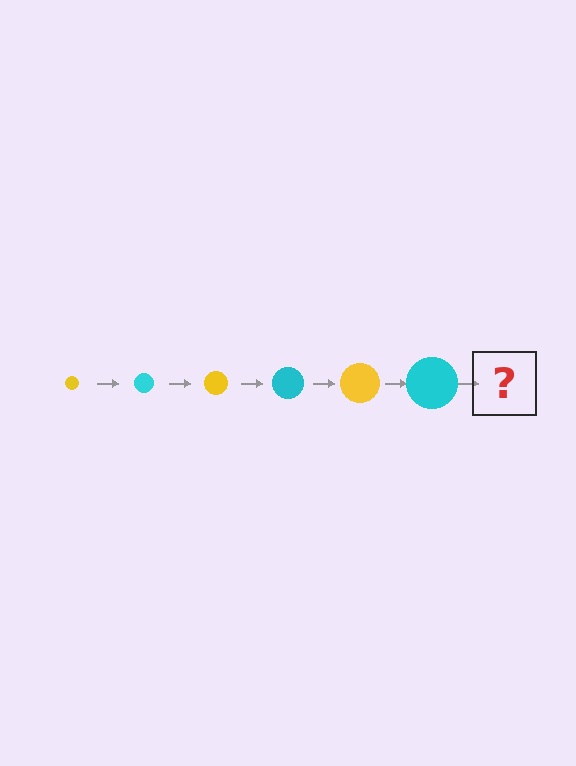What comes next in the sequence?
The next element should be a yellow circle, larger than the previous one.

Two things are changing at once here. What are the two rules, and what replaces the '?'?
The two rules are that the circle grows larger each step and the color cycles through yellow and cyan. The '?' should be a yellow circle, larger than the previous one.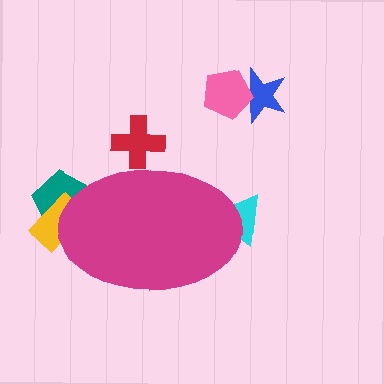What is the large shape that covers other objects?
A magenta ellipse.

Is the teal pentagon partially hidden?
Yes, the teal pentagon is partially hidden behind the magenta ellipse.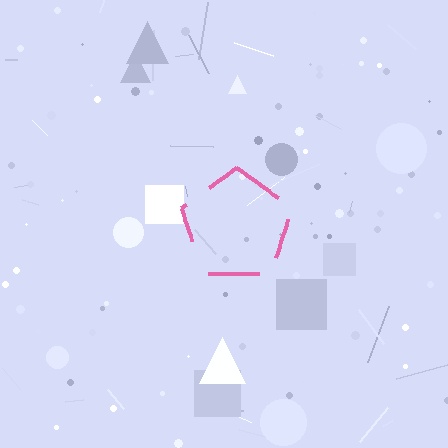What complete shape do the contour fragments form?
The contour fragments form a pentagon.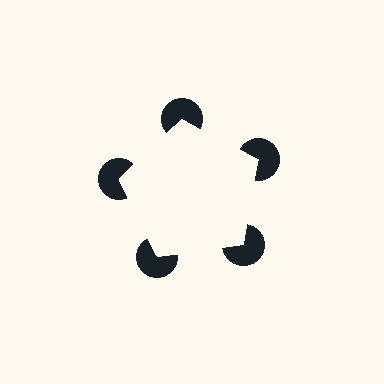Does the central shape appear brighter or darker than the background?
It typically appears slightly brighter than the background, even though no actual brightness change is drawn.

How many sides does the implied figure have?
5 sides.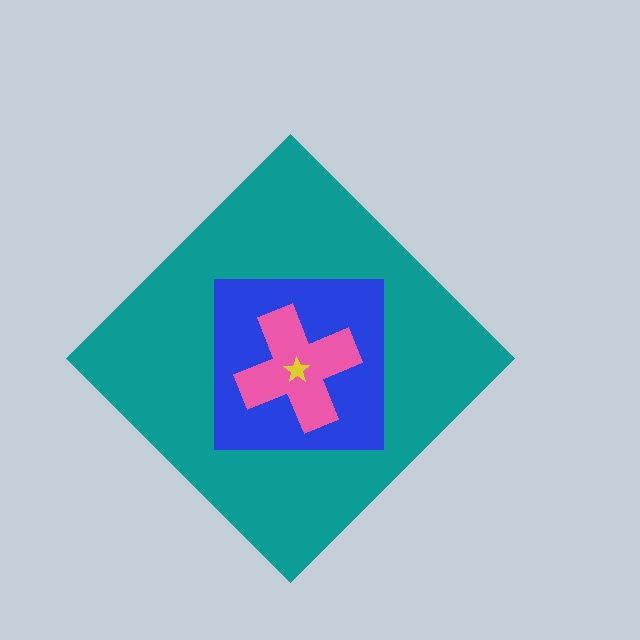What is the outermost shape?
The teal diamond.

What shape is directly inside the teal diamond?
The blue square.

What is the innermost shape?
The yellow star.